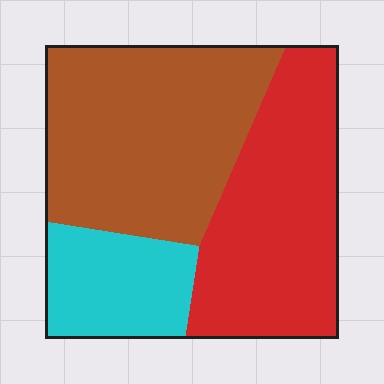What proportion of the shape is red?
Red takes up about three eighths (3/8) of the shape.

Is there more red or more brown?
Brown.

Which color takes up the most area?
Brown, at roughly 45%.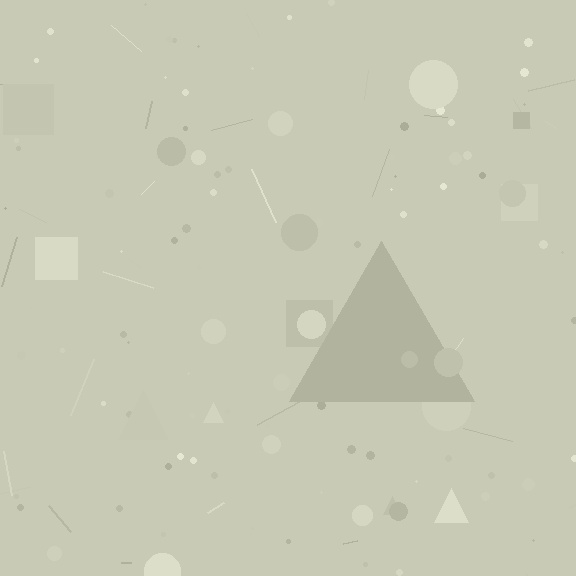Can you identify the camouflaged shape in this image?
The camouflaged shape is a triangle.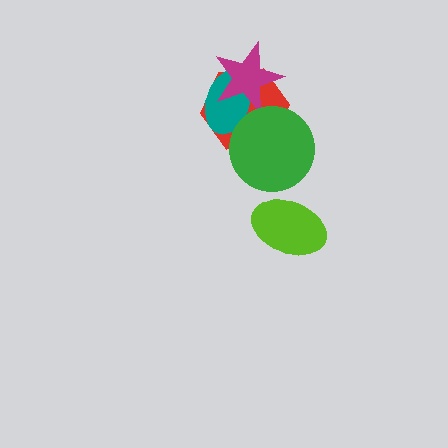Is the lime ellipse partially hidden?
No, no other shape covers it.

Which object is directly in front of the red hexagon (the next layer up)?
The teal ellipse is directly in front of the red hexagon.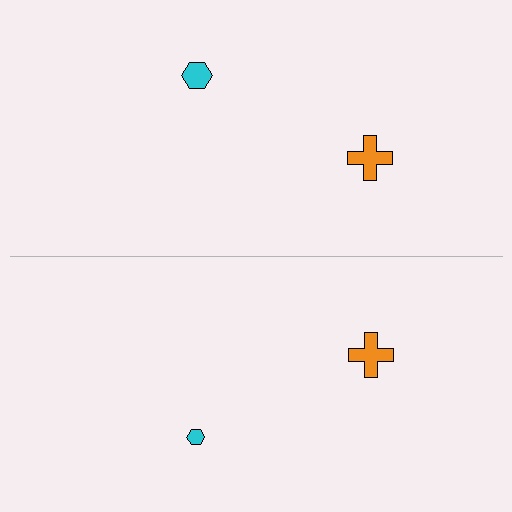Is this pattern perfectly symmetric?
No, the pattern is not perfectly symmetric. The cyan hexagon on the bottom side has a different size than its mirror counterpart.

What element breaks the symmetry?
The cyan hexagon on the bottom side has a different size than its mirror counterpart.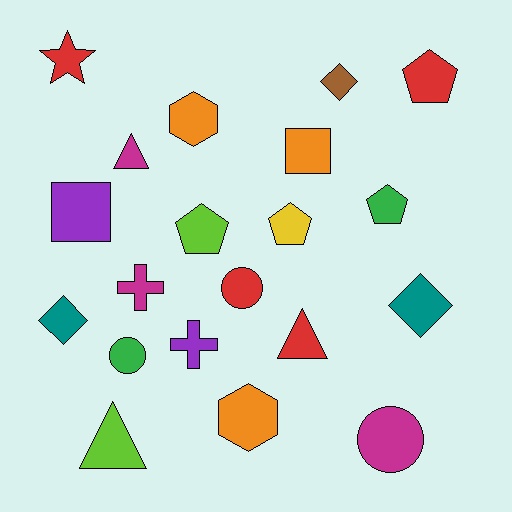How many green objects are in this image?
There are 2 green objects.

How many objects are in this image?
There are 20 objects.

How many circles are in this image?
There are 3 circles.